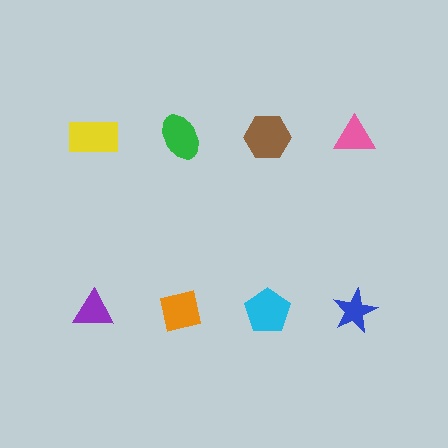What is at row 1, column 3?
A brown hexagon.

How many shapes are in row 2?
4 shapes.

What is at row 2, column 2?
An orange square.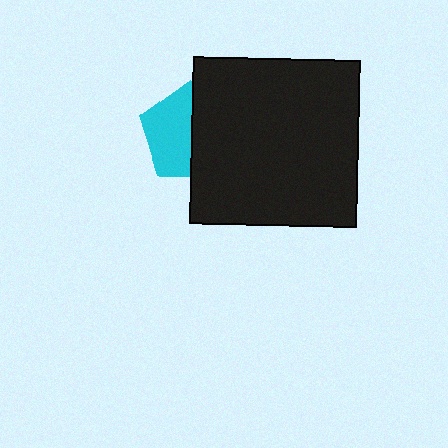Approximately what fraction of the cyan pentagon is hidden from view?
Roughly 48% of the cyan pentagon is hidden behind the black square.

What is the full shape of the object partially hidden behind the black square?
The partially hidden object is a cyan pentagon.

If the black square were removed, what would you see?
You would see the complete cyan pentagon.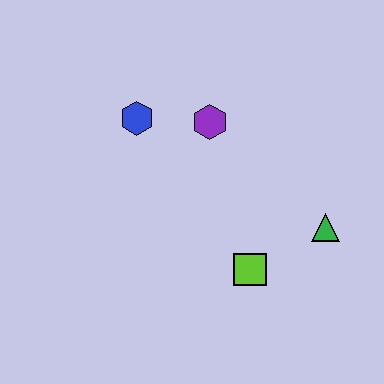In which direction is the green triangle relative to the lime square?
The green triangle is to the right of the lime square.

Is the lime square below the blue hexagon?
Yes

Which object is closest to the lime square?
The green triangle is closest to the lime square.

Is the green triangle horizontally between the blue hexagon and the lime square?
No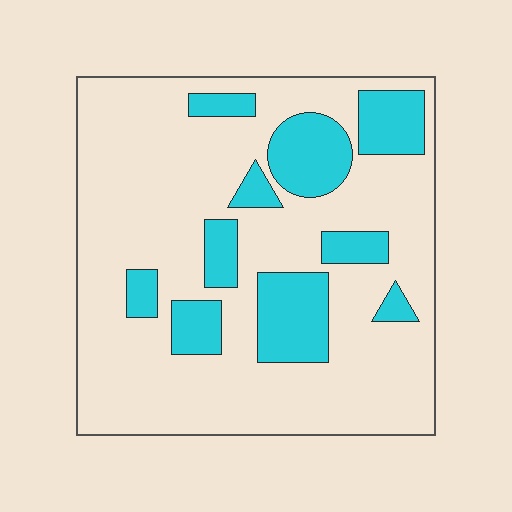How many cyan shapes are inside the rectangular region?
10.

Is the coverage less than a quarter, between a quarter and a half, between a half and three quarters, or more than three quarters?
Less than a quarter.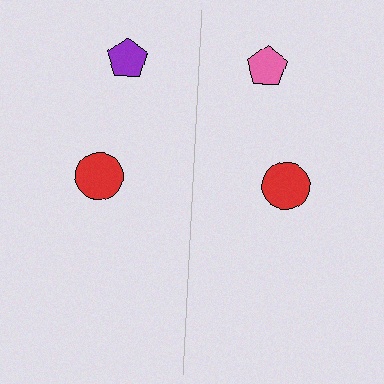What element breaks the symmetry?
The pink pentagon on the right side breaks the symmetry — its mirror counterpart is purple.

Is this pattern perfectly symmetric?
No, the pattern is not perfectly symmetric. The pink pentagon on the right side breaks the symmetry — its mirror counterpart is purple.